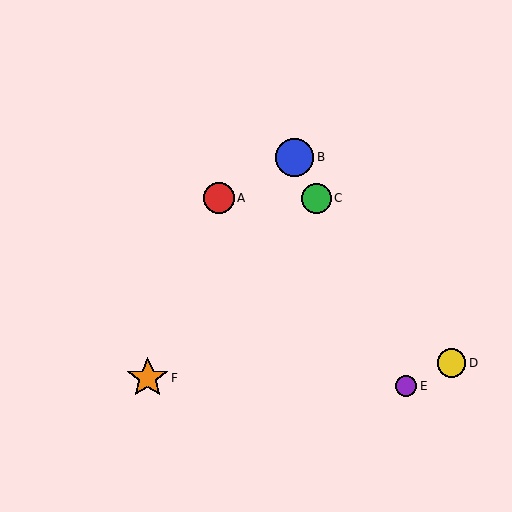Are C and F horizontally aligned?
No, C is at y≈198 and F is at y≈378.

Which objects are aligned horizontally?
Objects A, C are aligned horizontally.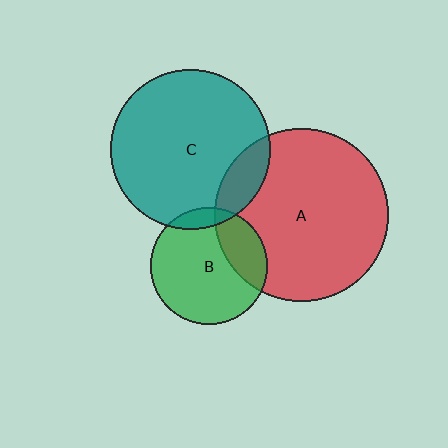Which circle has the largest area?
Circle A (red).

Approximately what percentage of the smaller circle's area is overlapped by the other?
Approximately 15%.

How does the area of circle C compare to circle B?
Approximately 1.9 times.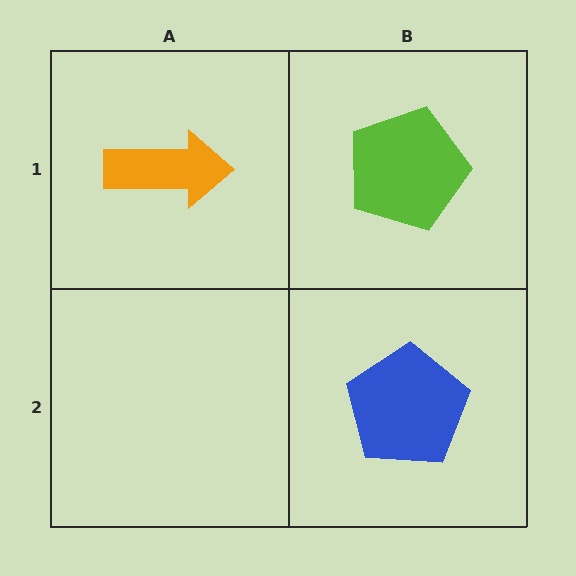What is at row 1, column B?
A lime pentagon.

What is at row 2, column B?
A blue pentagon.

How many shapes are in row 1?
2 shapes.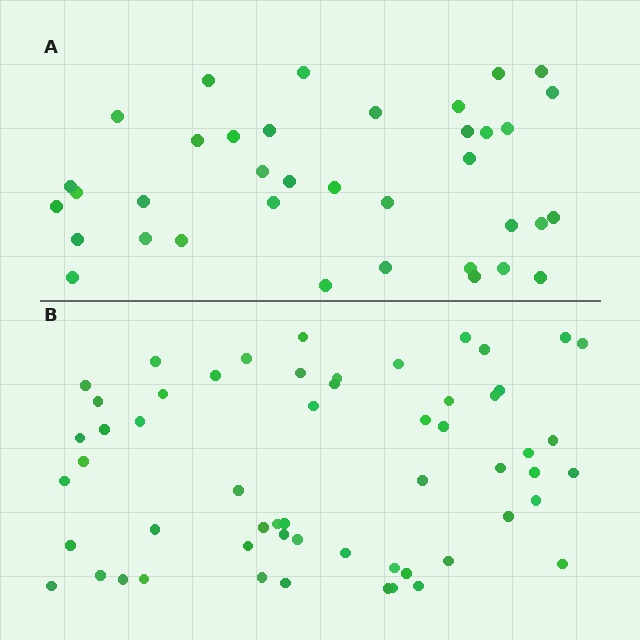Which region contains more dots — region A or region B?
Region B (the bottom region) has more dots.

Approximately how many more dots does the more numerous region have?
Region B has approximately 20 more dots than region A.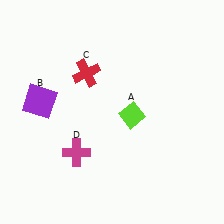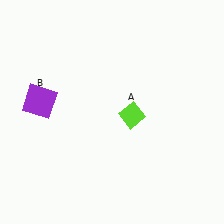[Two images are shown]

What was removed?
The magenta cross (D), the red cross (C) were removed in Image 2.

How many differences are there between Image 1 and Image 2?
There are 2 differences between the two images.